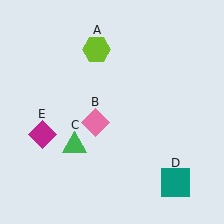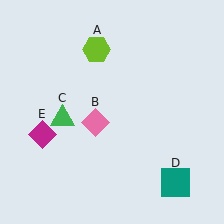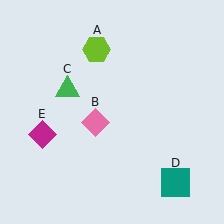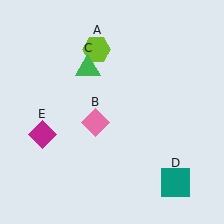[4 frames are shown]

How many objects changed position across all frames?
1 object changed position: green triangle (object C).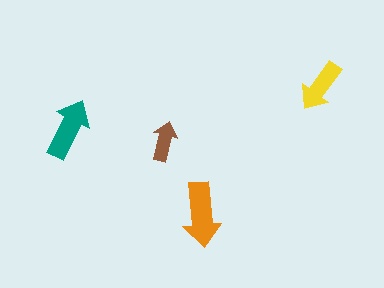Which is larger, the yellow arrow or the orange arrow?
The orange one.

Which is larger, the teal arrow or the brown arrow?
The teal one.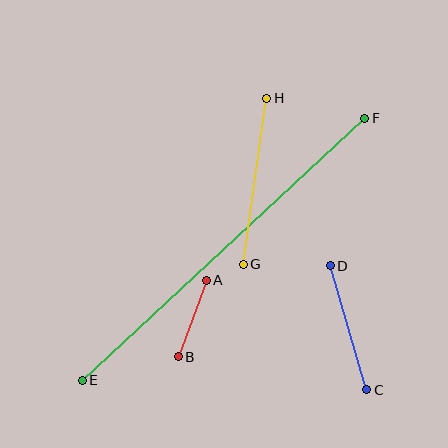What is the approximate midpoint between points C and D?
The midpoint is at approximately (348, 328) pixels.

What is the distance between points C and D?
The distance is approximately 129 pixels.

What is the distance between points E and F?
The distance is approximately 385 pixels.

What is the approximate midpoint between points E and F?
The midpoint is at approximately (224, 249) pixels.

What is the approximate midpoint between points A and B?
The midpoint is at approximately (192, 318) pixels.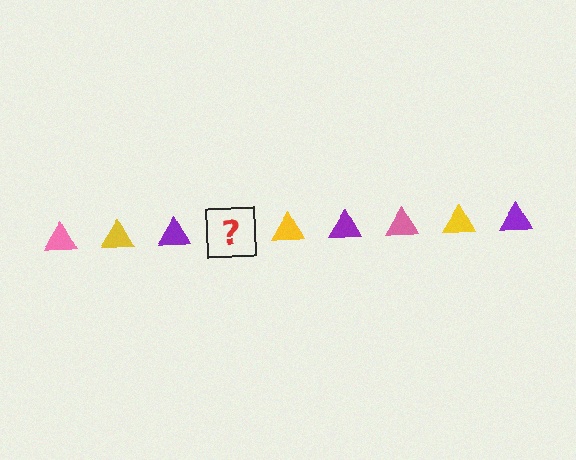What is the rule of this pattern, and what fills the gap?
The rule is that the pattern cycles through pink, yellow, purple triangles. The gap should be filled with a pink triangle.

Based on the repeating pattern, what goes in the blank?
The blank should be a pink triangle.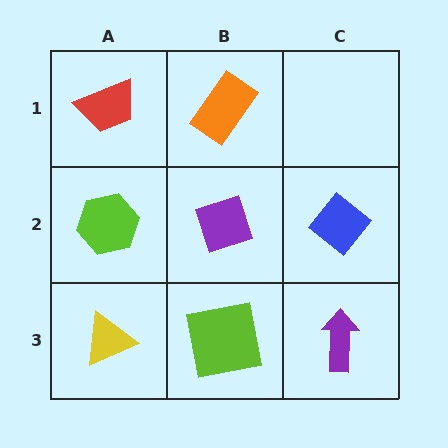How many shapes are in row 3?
3 shapes.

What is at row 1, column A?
A red trapezoid.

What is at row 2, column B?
A purple diamond.